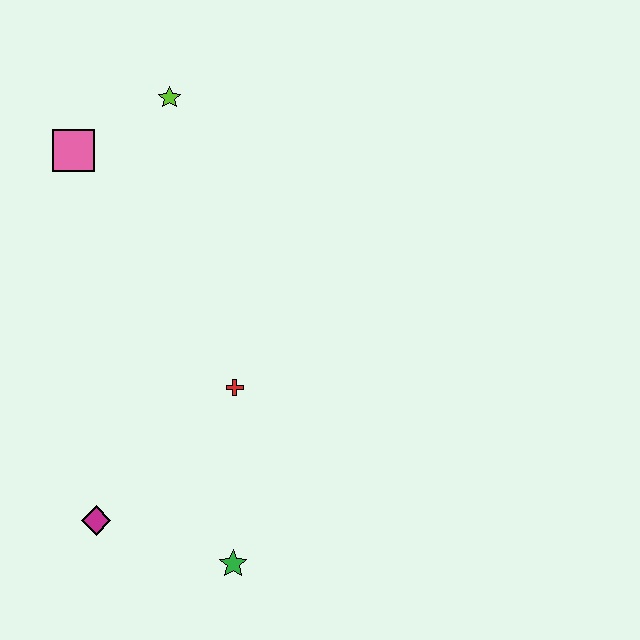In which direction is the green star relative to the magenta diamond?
The green star is to the right of the magenta diamond.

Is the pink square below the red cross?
No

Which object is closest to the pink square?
The lime star is closest to the pink square.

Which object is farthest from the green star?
The lime star is farthest from the green star.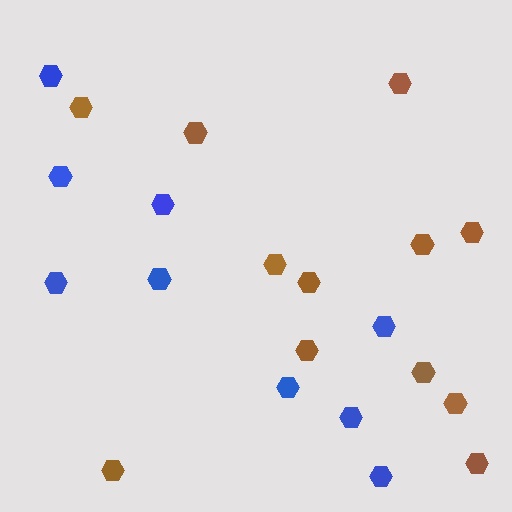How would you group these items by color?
There are 2 groups: one group of blue hexagons (9) and one group of brown hexagons (12).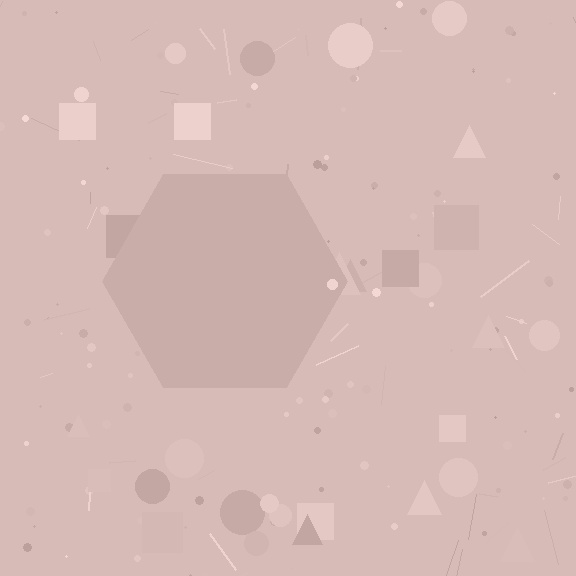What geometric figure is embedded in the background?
A hexagon is embedded in the background.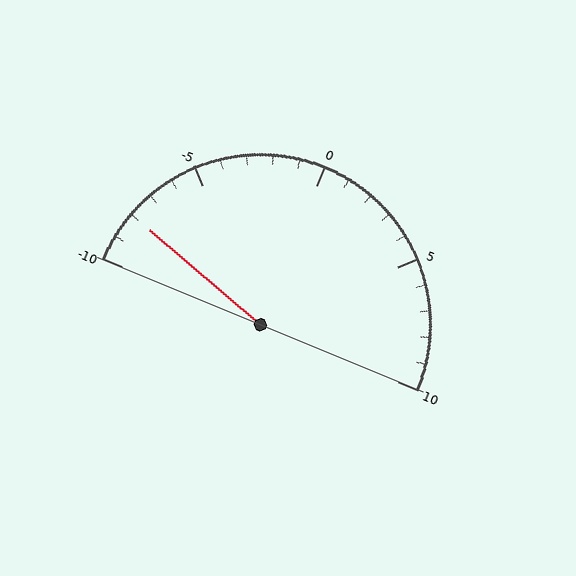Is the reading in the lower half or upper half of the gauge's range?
The reading is in the lower half of the range (-10 to 10).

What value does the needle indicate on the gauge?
The needle indicates approximately -8.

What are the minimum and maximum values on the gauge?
The gauge ranges from -10 to 10.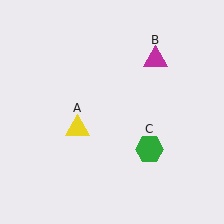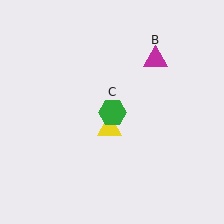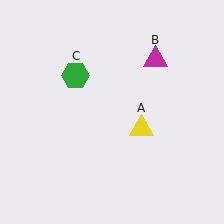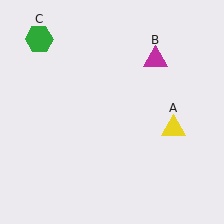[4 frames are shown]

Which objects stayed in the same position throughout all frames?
Magenta triangle (object B) remained stationary.